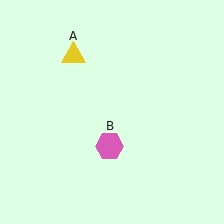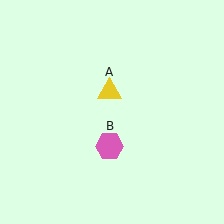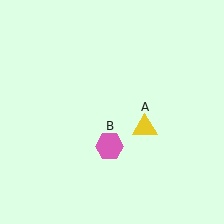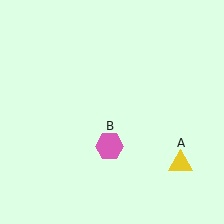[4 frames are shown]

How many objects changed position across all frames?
1 object changed position: yellow triangle (object A).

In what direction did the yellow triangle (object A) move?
The yellow triangle (object A) moved down and to the right.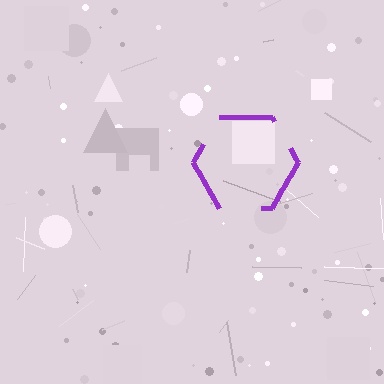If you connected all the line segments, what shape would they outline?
They would outline a hexagon.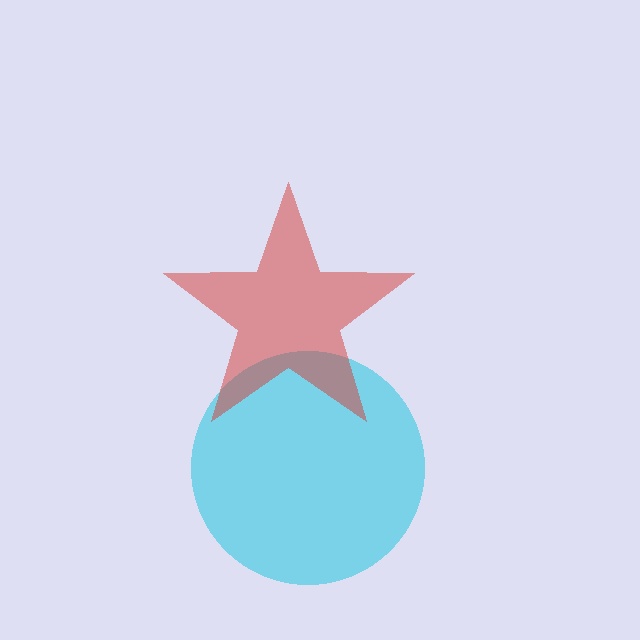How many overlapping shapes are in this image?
There are 2 overlapping shapes in the image.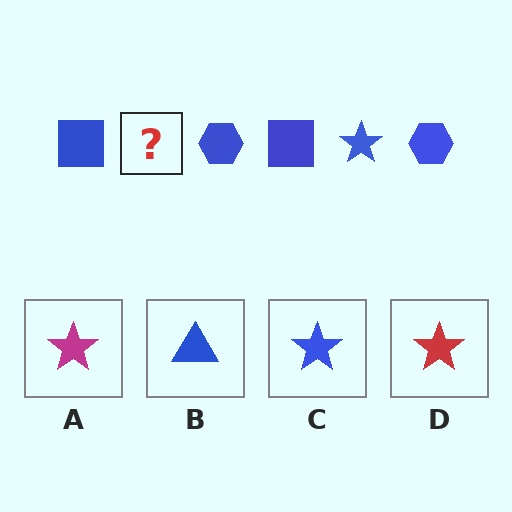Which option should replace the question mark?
Option C.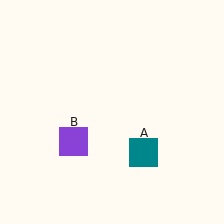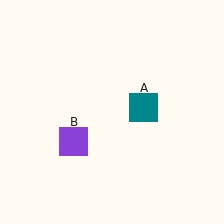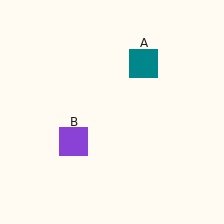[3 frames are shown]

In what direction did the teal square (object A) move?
The teal square (object A) moved up.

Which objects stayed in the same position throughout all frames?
Purple square (object B) remained stationary.